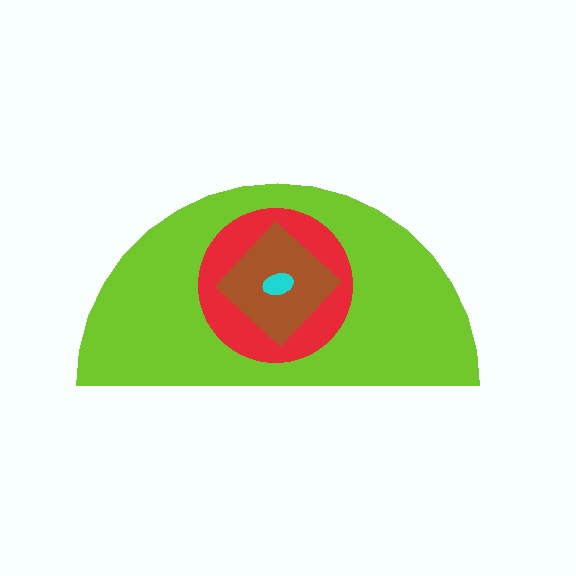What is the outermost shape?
The lime semicircle.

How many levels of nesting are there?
4.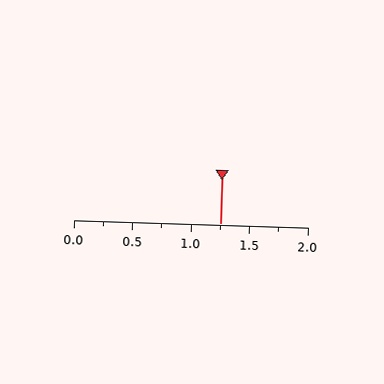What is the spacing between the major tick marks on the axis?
The major ticks are spaced 0.5 apart.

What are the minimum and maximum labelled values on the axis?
The axis runs from 0.0 to 2.0.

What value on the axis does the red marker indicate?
The marker indicates approximately 1.25.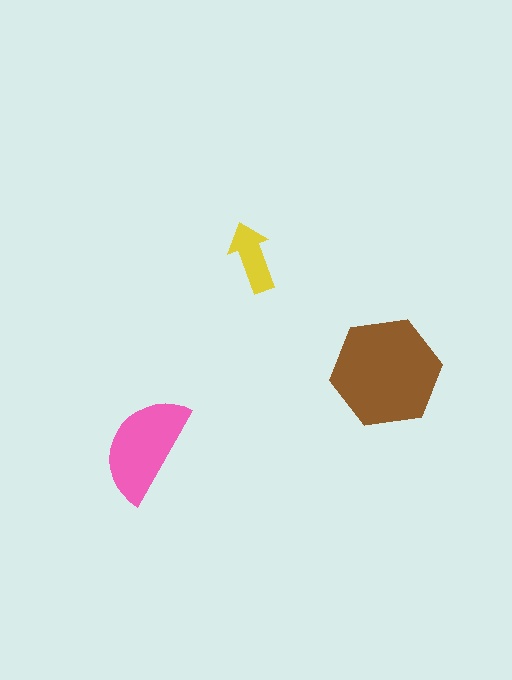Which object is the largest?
The brown hexagon.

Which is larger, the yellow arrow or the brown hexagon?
The brown hexagon.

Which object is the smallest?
The yellow arrow.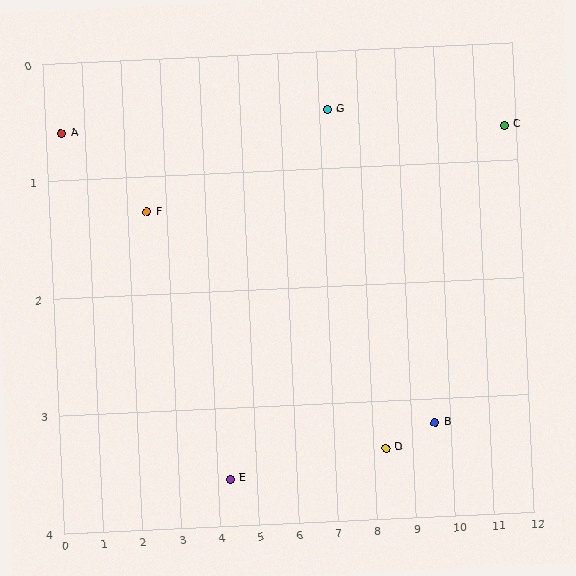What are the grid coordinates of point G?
Point G is at approximately (7.2, 0.5).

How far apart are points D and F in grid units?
Points D and F are about 6.2 grid units apart.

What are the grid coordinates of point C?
Point C is at approximately (11.7, 0.7).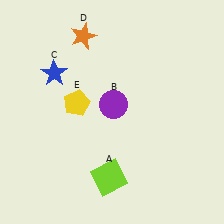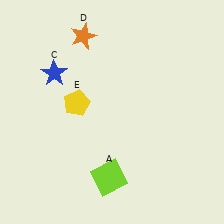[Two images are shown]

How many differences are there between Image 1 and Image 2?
There is 1 difference between the two images.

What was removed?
The purple circle (B) was removed in Image 2.